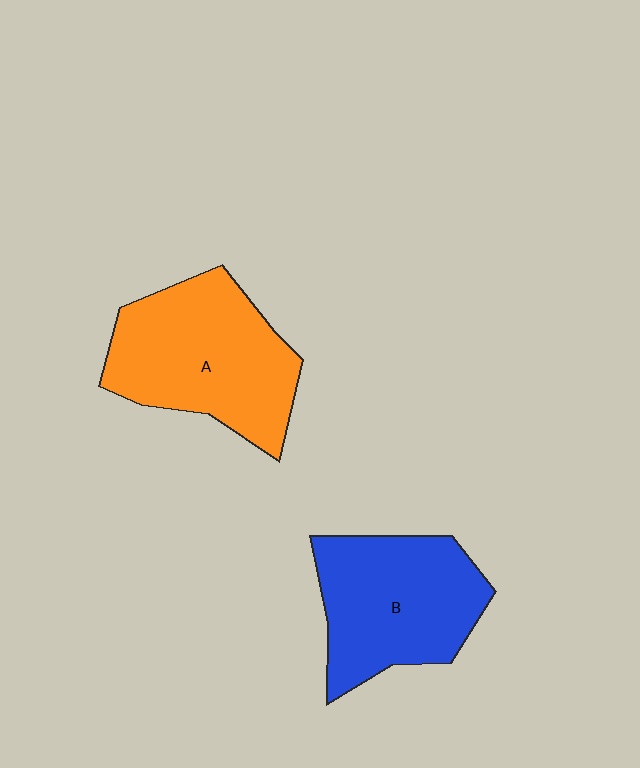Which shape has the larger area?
Shape A (orange).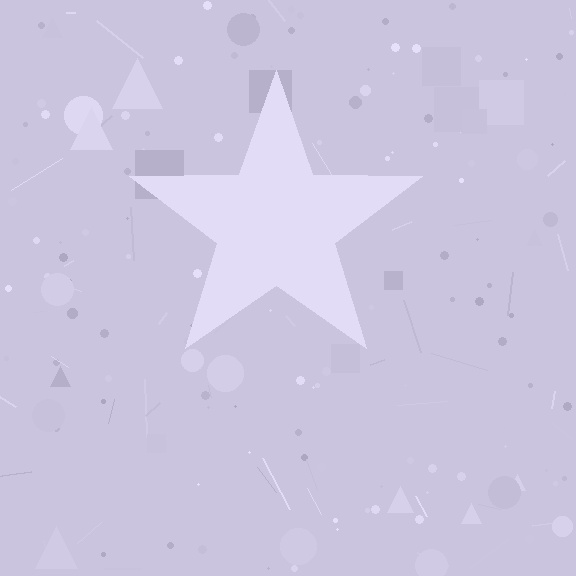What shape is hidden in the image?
A star is hidden in the image.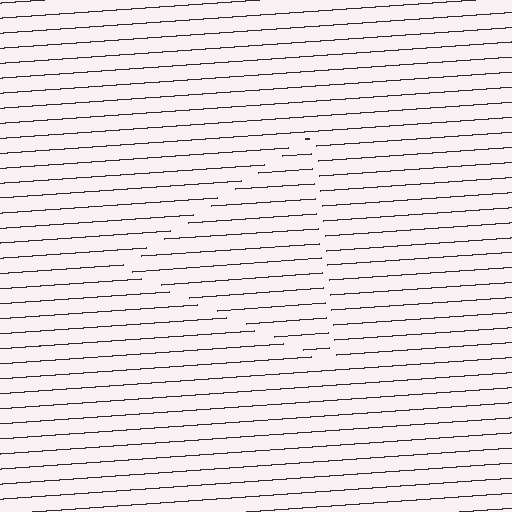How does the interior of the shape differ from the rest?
The interior of the shape contains the same grating, shifted by half a period — the contour is defined by the phase discontinuity where line-ends from the inner and outer gratings abut.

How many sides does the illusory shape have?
3 sides — the line-ends trace a triangle.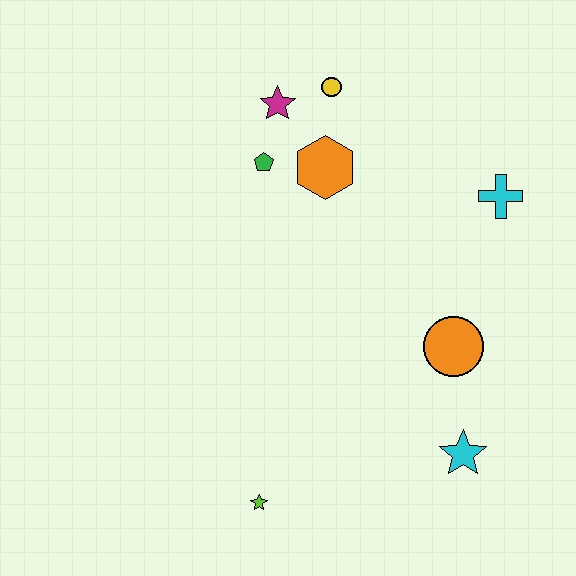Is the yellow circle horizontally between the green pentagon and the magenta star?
No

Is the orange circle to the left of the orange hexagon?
No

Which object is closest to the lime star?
The cyan star is closest to the lime star.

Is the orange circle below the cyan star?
No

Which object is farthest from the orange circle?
The magenta star is farthest from the orange circle.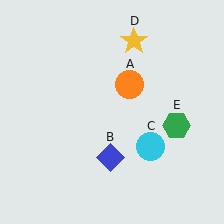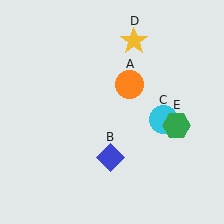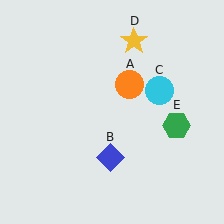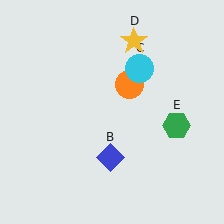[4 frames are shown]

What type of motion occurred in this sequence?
The cyan circle (object C) rotated counterclockwise around the center of the scene.